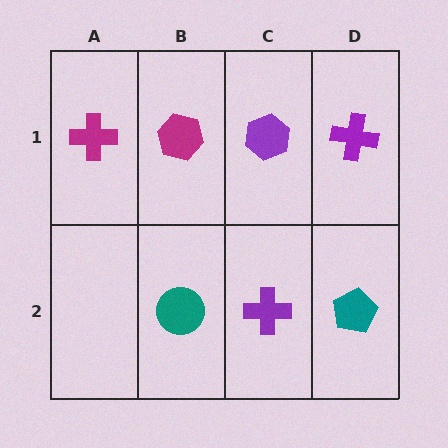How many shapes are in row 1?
4 shapes.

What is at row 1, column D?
A purple cross.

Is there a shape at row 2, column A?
No, that cell is empty.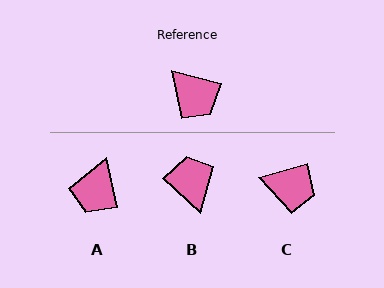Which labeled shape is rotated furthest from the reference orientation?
B, about 152 degrees away.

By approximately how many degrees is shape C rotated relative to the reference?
Approximately 30 degrees counter-clockwise.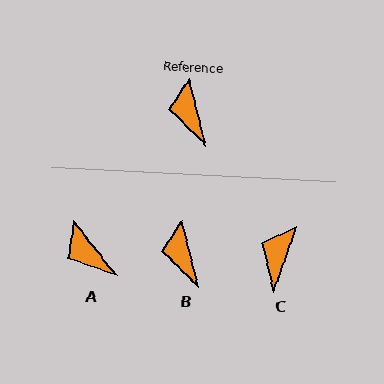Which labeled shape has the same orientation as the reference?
B.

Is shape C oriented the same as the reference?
No, it is off by about 33 degrees.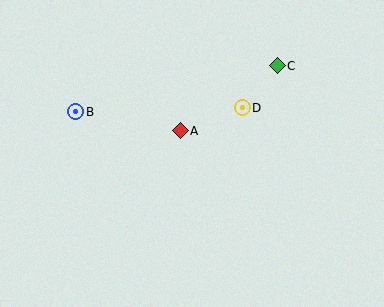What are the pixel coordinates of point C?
Point C is at (277, 66).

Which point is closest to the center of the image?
Point A at (180, 131) is closest to the center.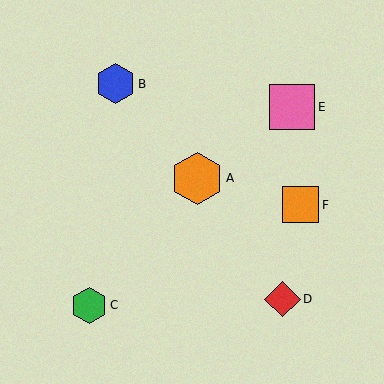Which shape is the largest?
The orange hexagon (labeled A) is the largest.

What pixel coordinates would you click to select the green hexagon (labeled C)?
Click at (89, 305) to select the green hexagon C.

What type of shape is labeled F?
Shape F is an orange square.